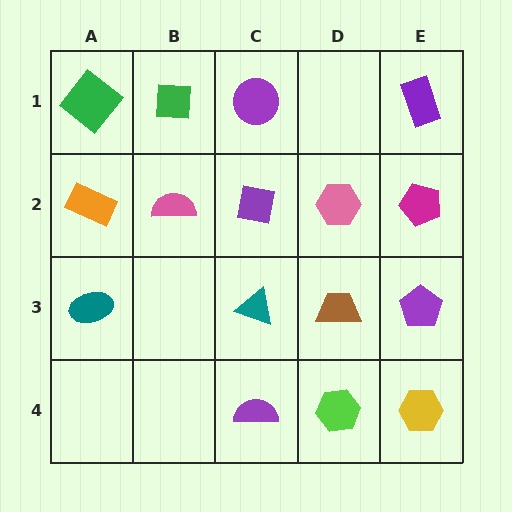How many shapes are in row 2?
5 shapes.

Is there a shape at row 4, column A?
No, that cell is empty.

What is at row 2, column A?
An orange rectangle.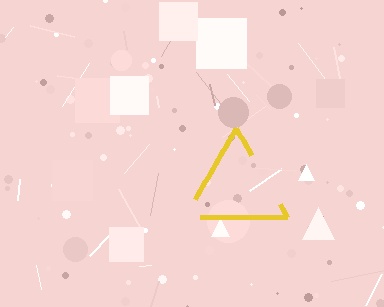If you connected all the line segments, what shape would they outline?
They would outline a triangle.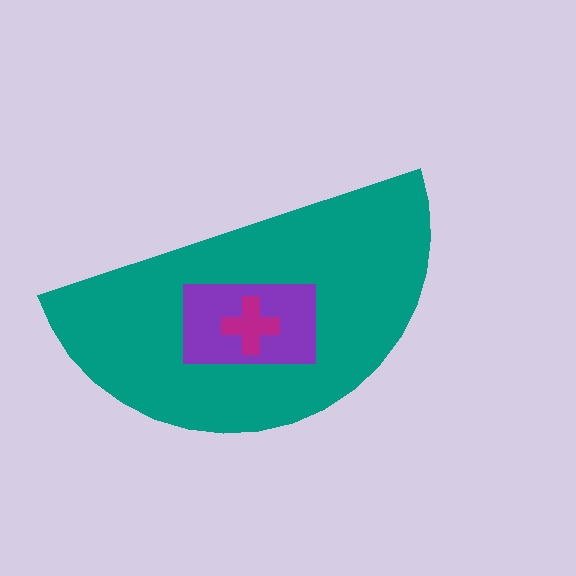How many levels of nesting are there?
3.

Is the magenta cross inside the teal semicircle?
Yes.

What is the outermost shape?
The teal semicircle.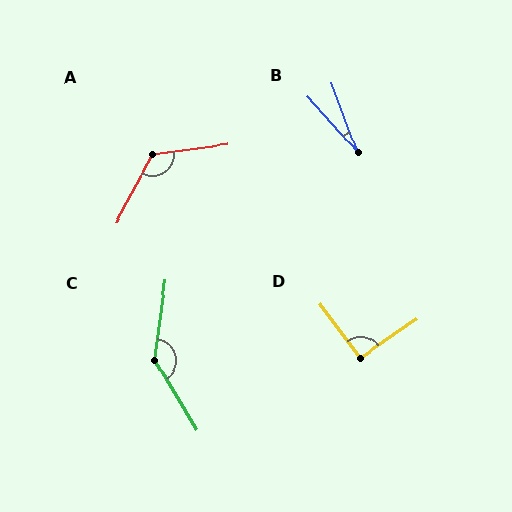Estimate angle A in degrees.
Approximately 126 degrees.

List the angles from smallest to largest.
B (21°), D (93°), A (126°), C (141°).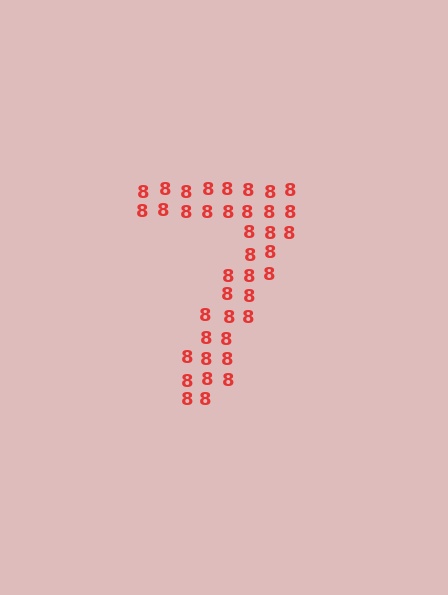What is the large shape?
The large shape is the digit 7.